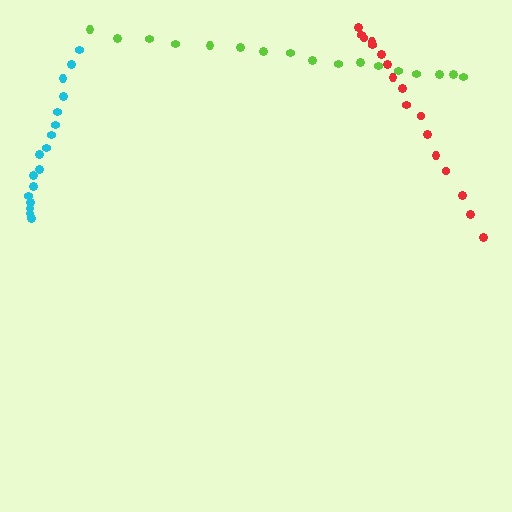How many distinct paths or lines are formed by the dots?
There are 3 distinct paths.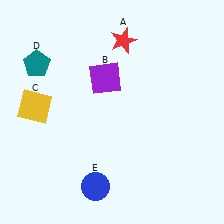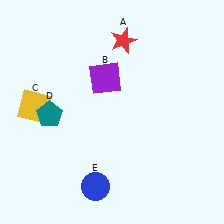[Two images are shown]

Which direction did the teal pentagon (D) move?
The teal pentagon (D) moved down.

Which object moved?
The teal pentagon (D) moved down.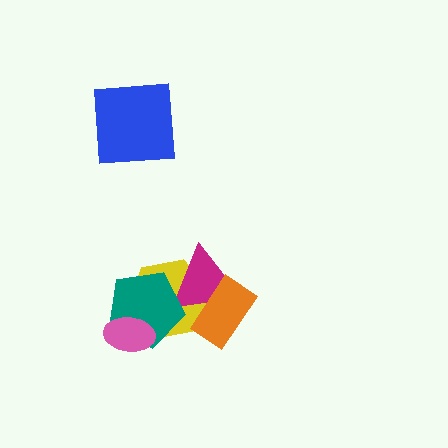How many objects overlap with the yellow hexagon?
4 objects overlap with the yellow hexagon.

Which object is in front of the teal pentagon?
The pink ellipse is in front of the teal pentagon.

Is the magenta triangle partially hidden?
Yes, it is partially covered by another shape.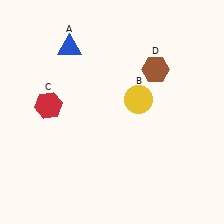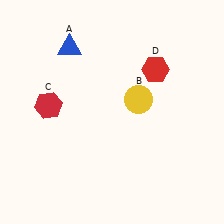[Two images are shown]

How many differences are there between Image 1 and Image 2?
There is 1 difference between the two images.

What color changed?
The hexagon (D) changed from brown in Image 1 to red in Image 2.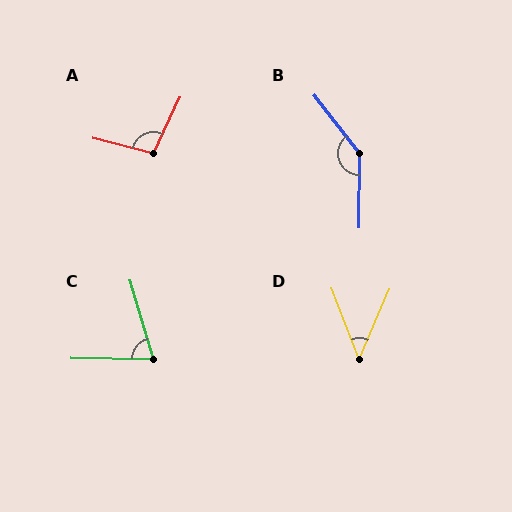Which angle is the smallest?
D, at approximately 45 degrees.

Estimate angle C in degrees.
Approximately 72 degrees.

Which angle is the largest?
B, at approximately 142 degrees.